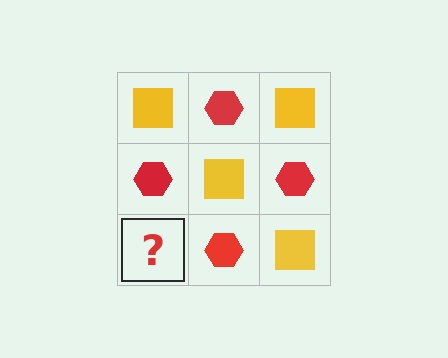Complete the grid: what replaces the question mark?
The question mark should be replaced with a yellow square.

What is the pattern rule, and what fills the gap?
The rule is that it alternates yellow square and red hexagon in a checkerboard pattern. The gap should be filled with a yellow square.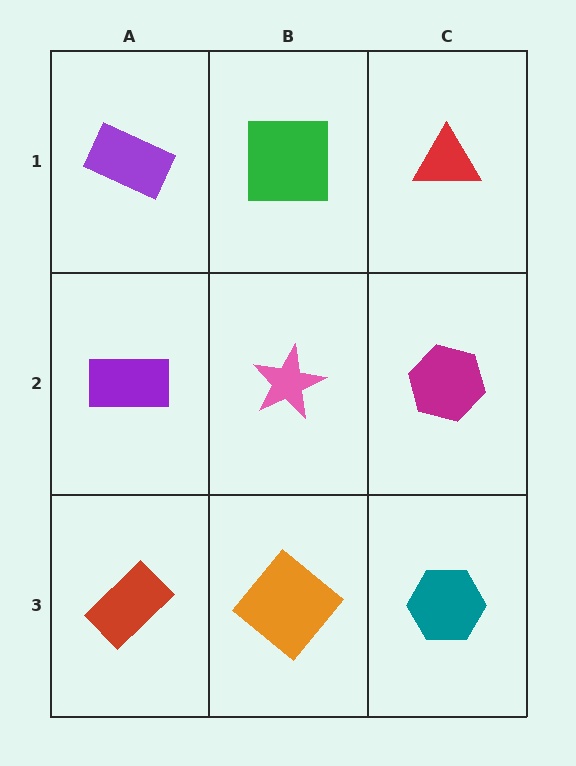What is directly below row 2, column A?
A red rectangle.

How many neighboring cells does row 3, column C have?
2.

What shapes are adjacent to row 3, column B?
A pink star (row 2, column B), a red rectangle (row 3, column A), a teal hexagon (row 3, column C).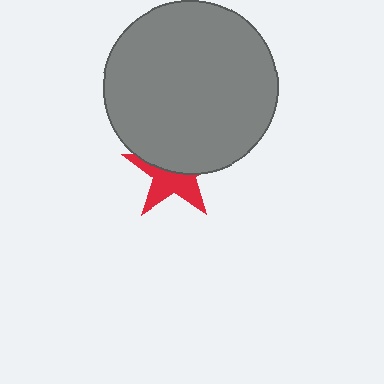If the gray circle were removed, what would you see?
You would see the complete red star.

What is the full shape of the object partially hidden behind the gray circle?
The partially hidden object is a red star.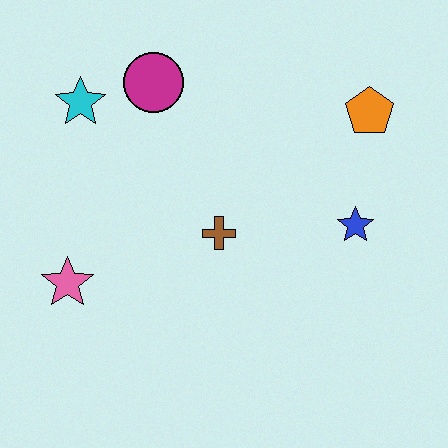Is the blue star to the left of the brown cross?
No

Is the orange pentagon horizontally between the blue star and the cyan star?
No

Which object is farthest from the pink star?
The orange pentagon is farthest from the pink star.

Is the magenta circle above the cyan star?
Yes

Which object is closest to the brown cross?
The blue star is closest to the brown cross.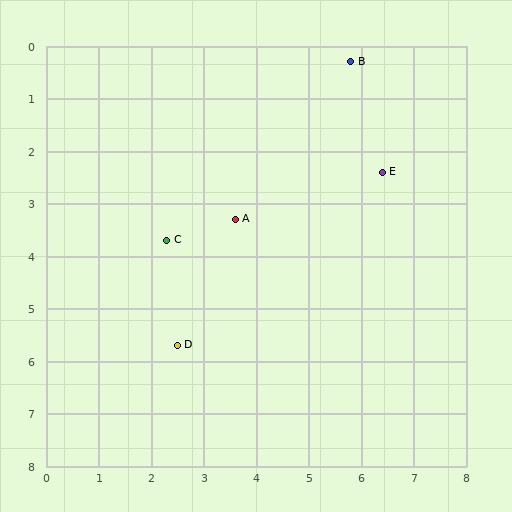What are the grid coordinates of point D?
Point D is at approximately (2.5, 5.7).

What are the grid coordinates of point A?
Point A is at approximately (3.6, 3.3).